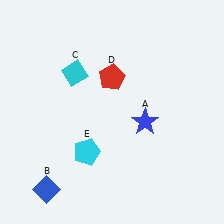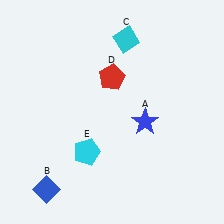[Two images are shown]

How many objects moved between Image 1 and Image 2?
1 object moved between the two images.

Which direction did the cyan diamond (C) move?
The cyan diamond (C) moved right.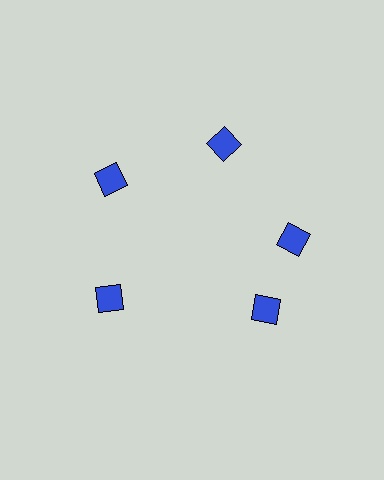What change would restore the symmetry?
The symmetry would be restored by rotating it back into even spacing with its neighbors so that all 5 diamonds sit at equal angles and equal distance from the center.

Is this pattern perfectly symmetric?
No. The 5 blue diamonds are arranged in a ring, but one element near the 5 o'clock position is rotated out of alignment along the ring, breaking the 5-fold rotational symmetry.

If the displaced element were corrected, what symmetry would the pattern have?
It would have 5-fold rotational symmetry — the pattern would map onto itself every 72 degrees.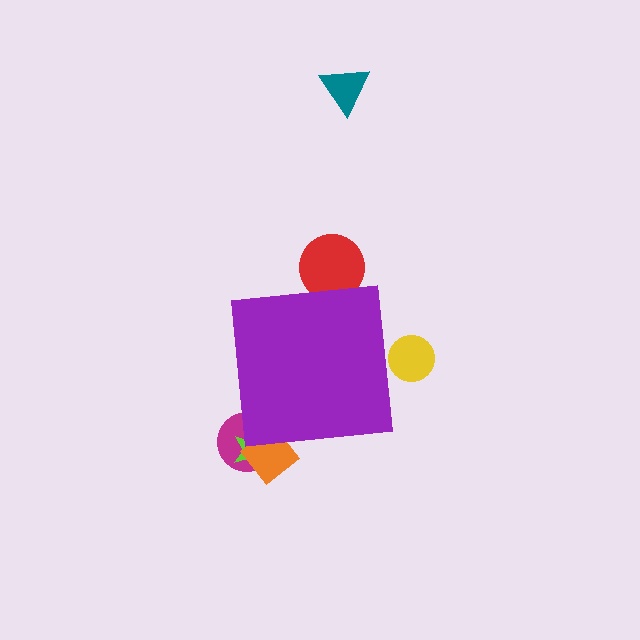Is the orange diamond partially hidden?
Yes, the orange diamond is partially hidden behind the purple square.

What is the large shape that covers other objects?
A purple square.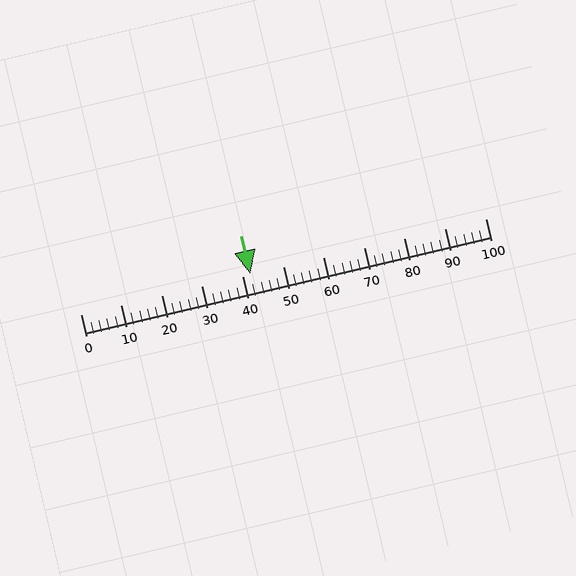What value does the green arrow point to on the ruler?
The green arrow points to approximately 42.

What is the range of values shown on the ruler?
The ruler shows values from 0 to 100.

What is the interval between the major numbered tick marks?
The major tick marks are spaced 10 units apart.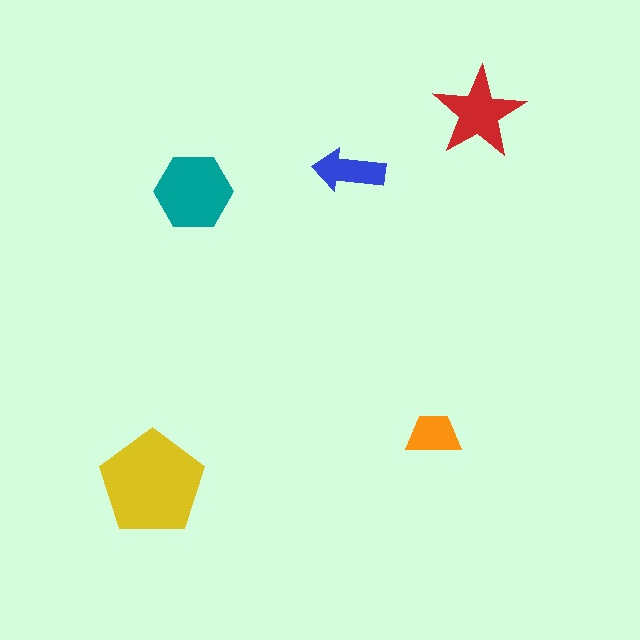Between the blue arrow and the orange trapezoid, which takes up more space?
The blue arrow.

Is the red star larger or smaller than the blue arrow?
Larger.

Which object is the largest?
The yellow pentagon.